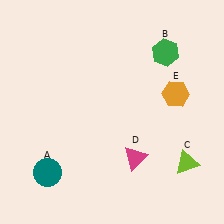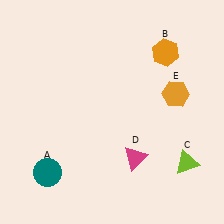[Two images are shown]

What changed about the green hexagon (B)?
In Image 1, B is green. In Image 2, it changed to orange.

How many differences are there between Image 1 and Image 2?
There is 1 difference between the two images.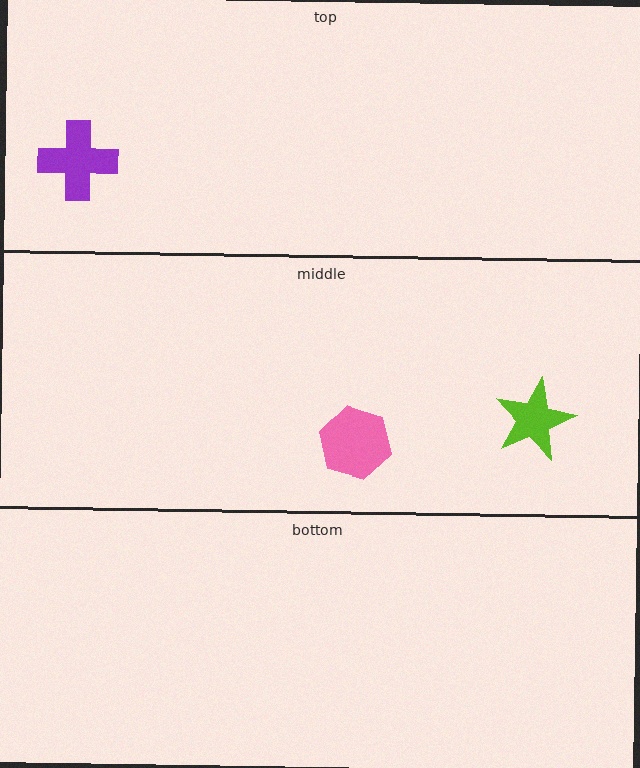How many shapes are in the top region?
1.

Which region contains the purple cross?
The top region.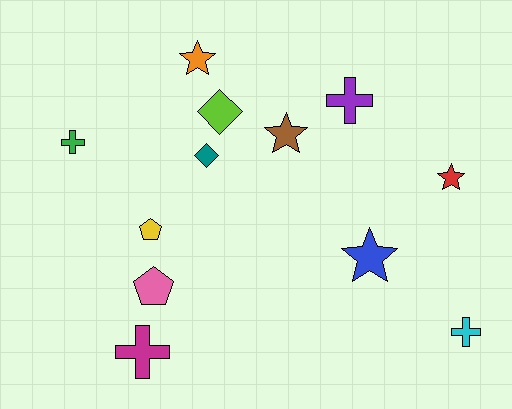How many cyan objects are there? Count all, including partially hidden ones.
There is 1 cyan object.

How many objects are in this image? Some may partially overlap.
There are 12 objects.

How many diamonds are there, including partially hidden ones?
There are 2 diamonds.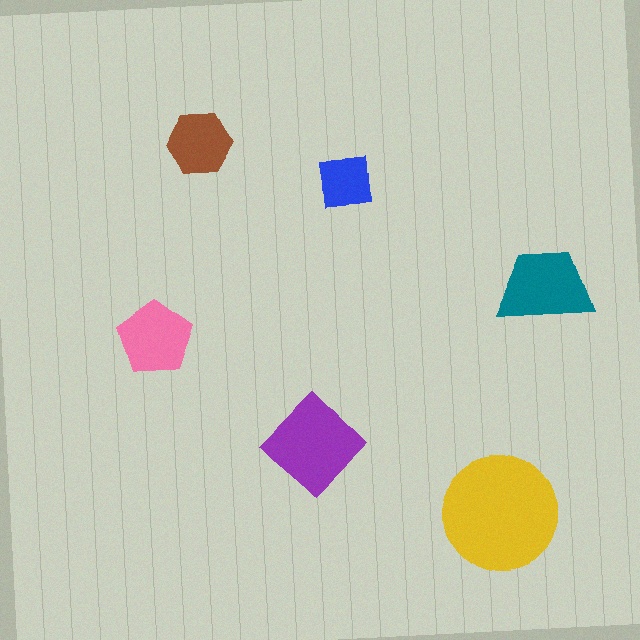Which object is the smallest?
The blue square.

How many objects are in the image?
There are 6 objects in the image.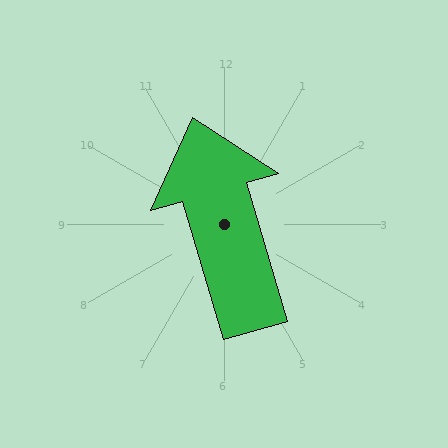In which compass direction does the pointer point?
North.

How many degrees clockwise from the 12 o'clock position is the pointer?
Approximately 344 degrees.